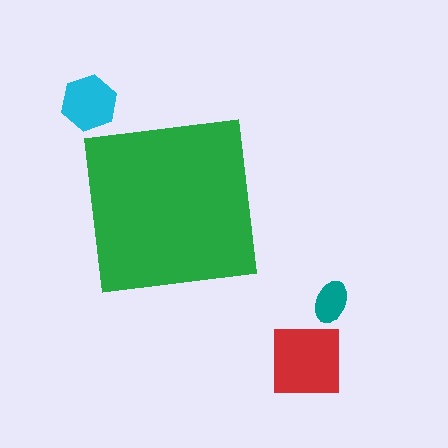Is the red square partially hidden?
No, the red square is fully visible.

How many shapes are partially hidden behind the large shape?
0 shapes are partially hidden.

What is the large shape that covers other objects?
A green square.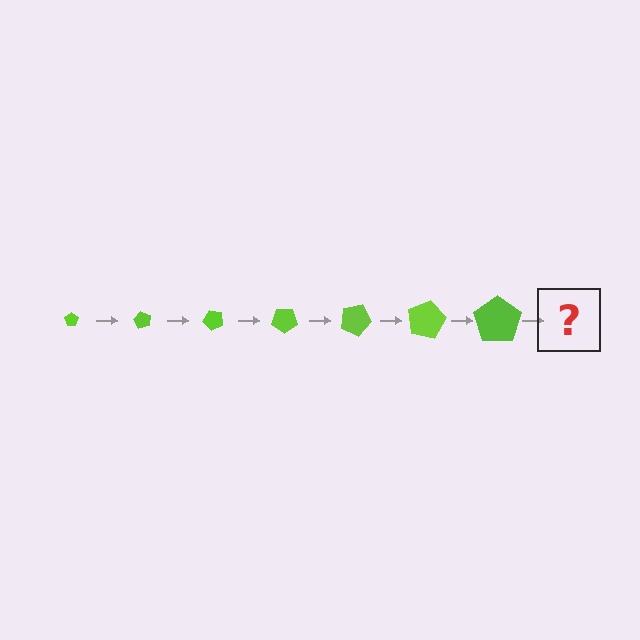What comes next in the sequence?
The next element should be a pentagon, larger than the previous one and rotated 420 degrees from the start.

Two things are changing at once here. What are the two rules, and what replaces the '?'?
The two rules are that the pentagon grows larger each step and it rotates 60 degrees each step. The '?' should be a pentagon, larger than the previous one and rotated 420 degrees from the start.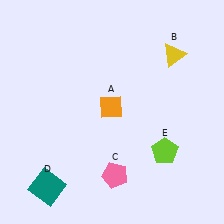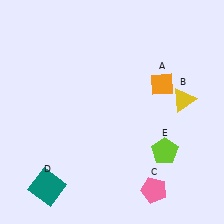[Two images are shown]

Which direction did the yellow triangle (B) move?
The yellow triangle (B) moved down.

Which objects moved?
The objects that moved are: the orange diamond (A), the yellow triangle (B), the pink pentagon (C).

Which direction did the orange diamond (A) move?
The orange diamond (A) moved right.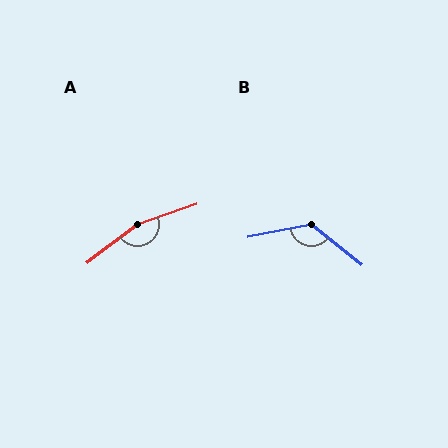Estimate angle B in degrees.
Approximately 130 degrees.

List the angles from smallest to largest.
B (130°), A (162°).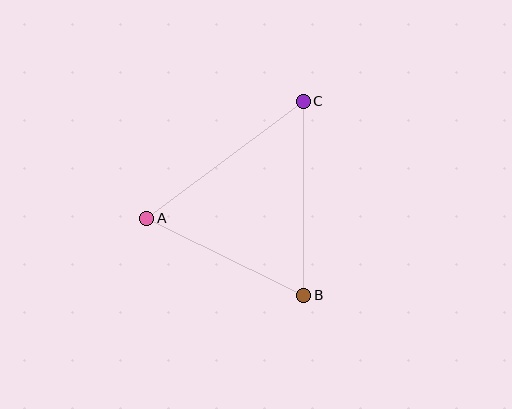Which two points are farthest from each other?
Points A and C are farthest from each other.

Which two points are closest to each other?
Points A and B are closest to each other.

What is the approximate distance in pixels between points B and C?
The distance between B and C is approximately 194 pixels.